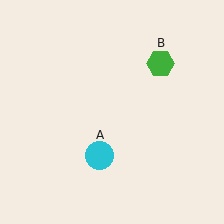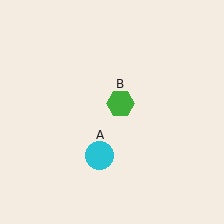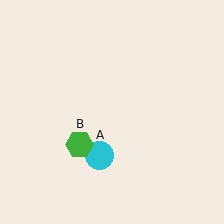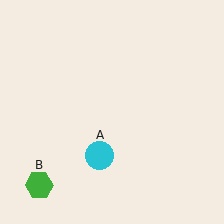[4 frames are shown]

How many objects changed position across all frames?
1 object changed position: green hexagon (object B).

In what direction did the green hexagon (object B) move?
The green hexagon (object B) moved down and to the left.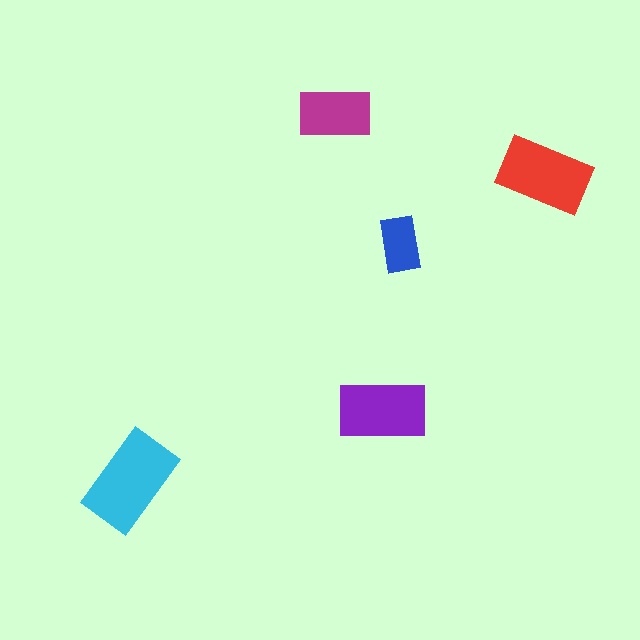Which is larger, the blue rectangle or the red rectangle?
The red one.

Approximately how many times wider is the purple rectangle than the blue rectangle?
About 1.5 times wider.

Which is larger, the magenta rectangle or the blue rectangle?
The magenta one.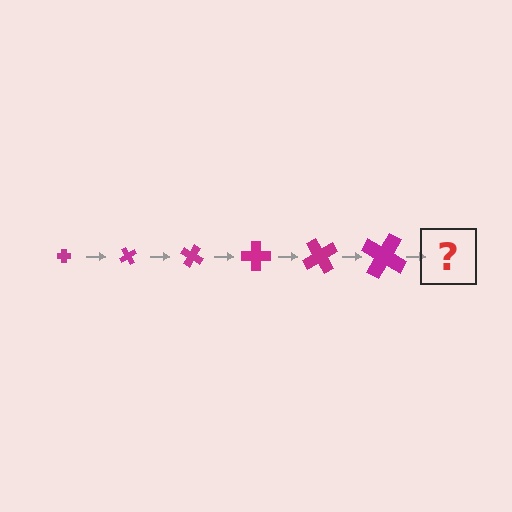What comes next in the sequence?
The next element should be a cross, larger than the previous one and rotated 360 degrees from the start.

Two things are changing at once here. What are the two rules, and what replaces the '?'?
The two rules are that the cross grows larger each step and it rotates 60 degrees each step. The '?' should be a cross, larger than the previous one and rotated 360 degrees from the start.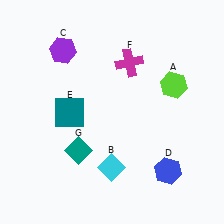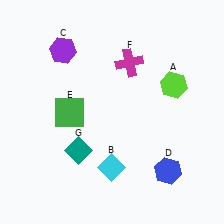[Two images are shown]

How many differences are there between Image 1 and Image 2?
There is 1 difference between the two images.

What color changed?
The square (E) changed from teal in Image 1 to green in Image 2.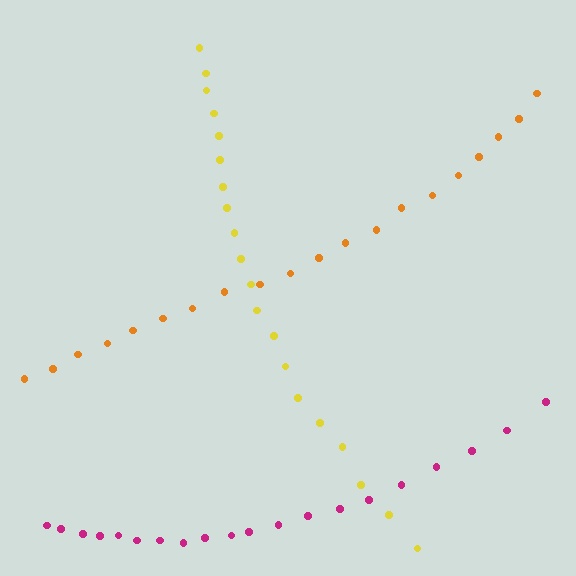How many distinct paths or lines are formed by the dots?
There are 3 distinct paths.